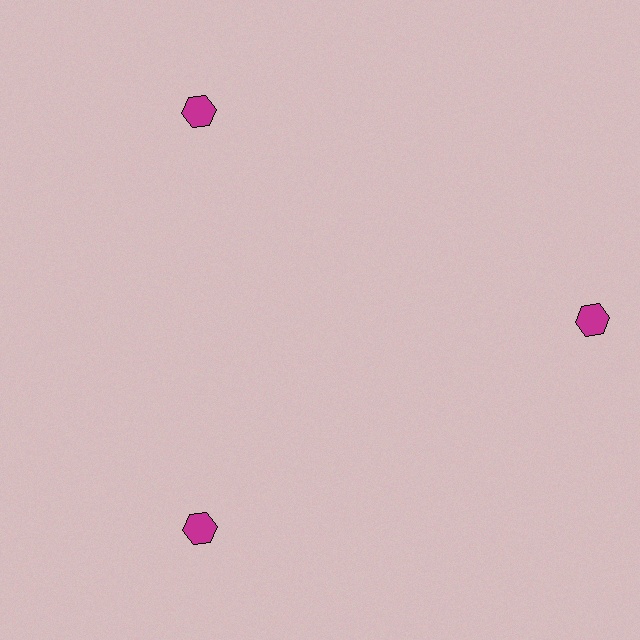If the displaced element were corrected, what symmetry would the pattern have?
It would have 3-fold rotational symmetry — the pattern would map onto itself every 120 degrees.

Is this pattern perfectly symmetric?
No. The 3 magenta hexagons are arranged in a ring, but one element near the 3 o'clock position is pushed outward from the center, breaking the 3-fold rotational symmetry.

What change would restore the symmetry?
The symmetry would be restored by moving it inward, back onto the ring so that all 3 hexagons sit at equal angles and equal distance from the center.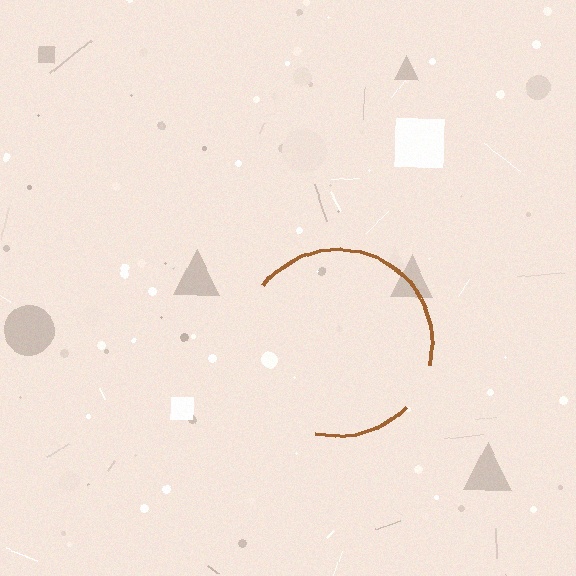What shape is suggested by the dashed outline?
The dashed outline suggests a circle.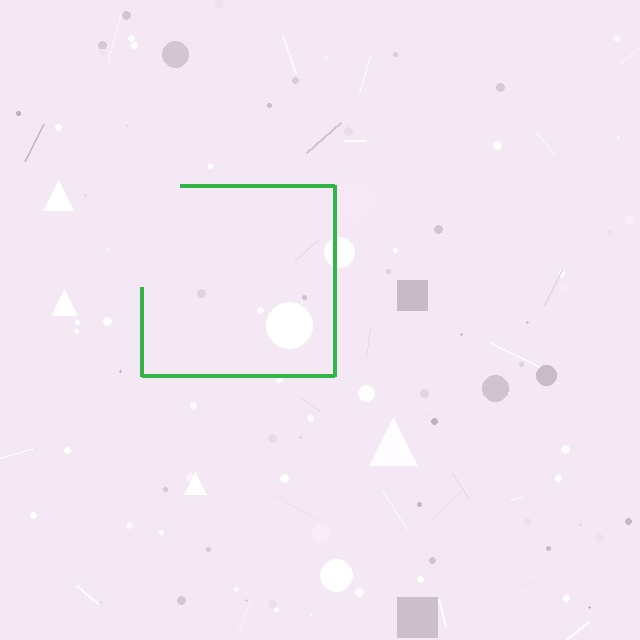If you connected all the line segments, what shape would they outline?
They would outline a square.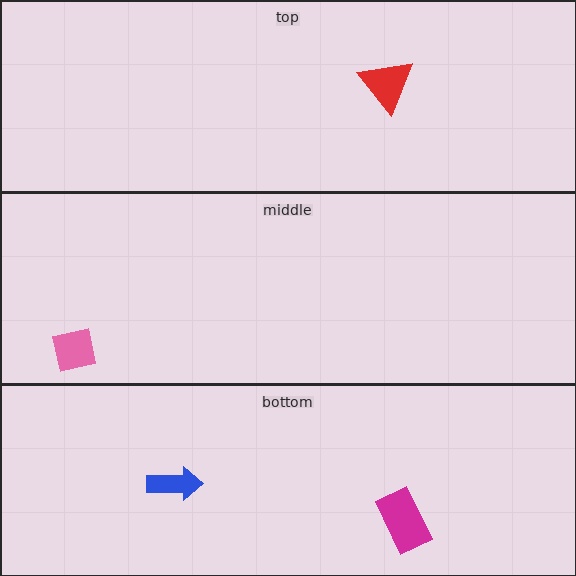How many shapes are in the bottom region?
2.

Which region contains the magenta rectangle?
The bottom region.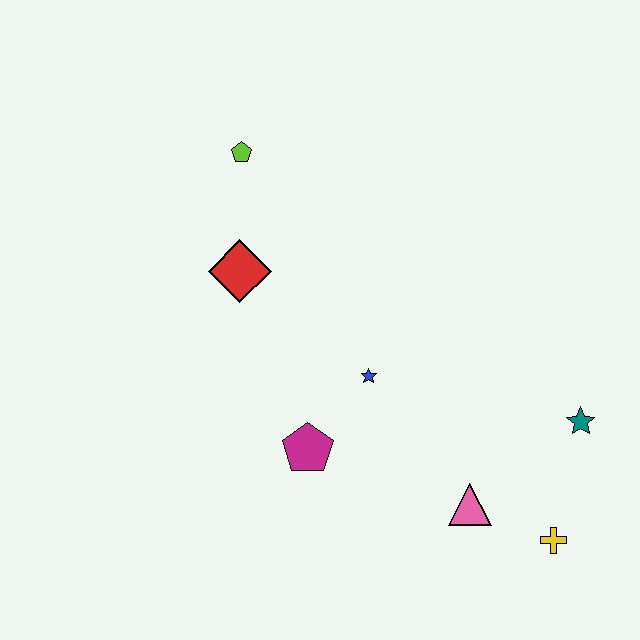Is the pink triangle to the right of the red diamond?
Yes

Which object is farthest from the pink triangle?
The lime pentagon is farthest from the pink triangle.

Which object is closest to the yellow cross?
The pink triangle is closest to the yellow cross.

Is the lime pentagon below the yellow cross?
No